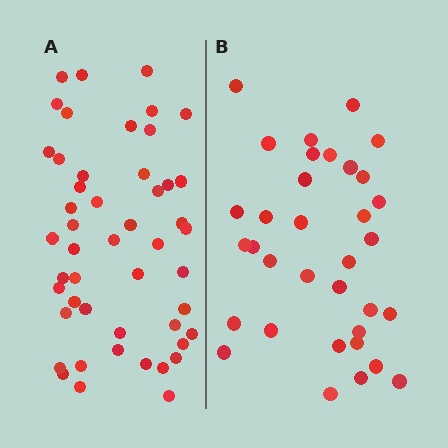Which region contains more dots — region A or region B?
Region A (the left region) has more dots.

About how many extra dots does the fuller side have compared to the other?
Region A has approximately 15 more dots than region B.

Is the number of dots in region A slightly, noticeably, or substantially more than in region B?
Region A has noticeably more, but not dramatically so. The ratio is roughly 1.4 to 1.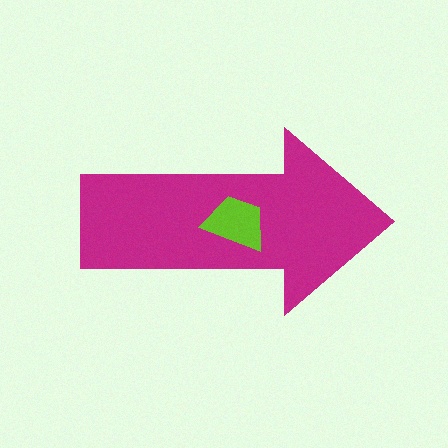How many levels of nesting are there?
2.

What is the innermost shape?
The lime trapezoid.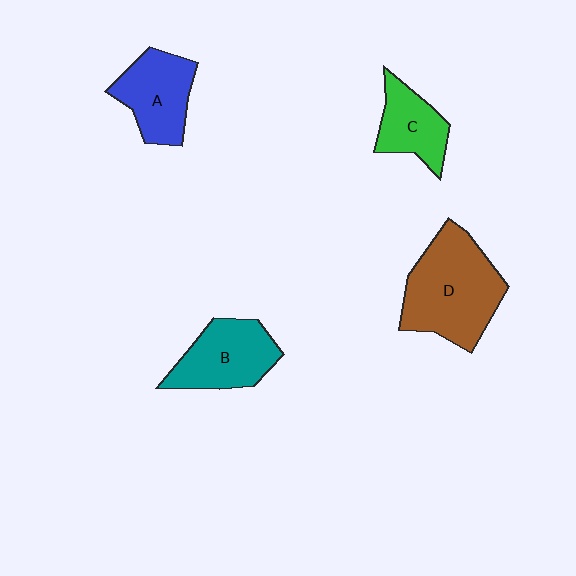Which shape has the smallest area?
Shape C (green).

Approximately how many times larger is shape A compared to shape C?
Approximately 1.2 times.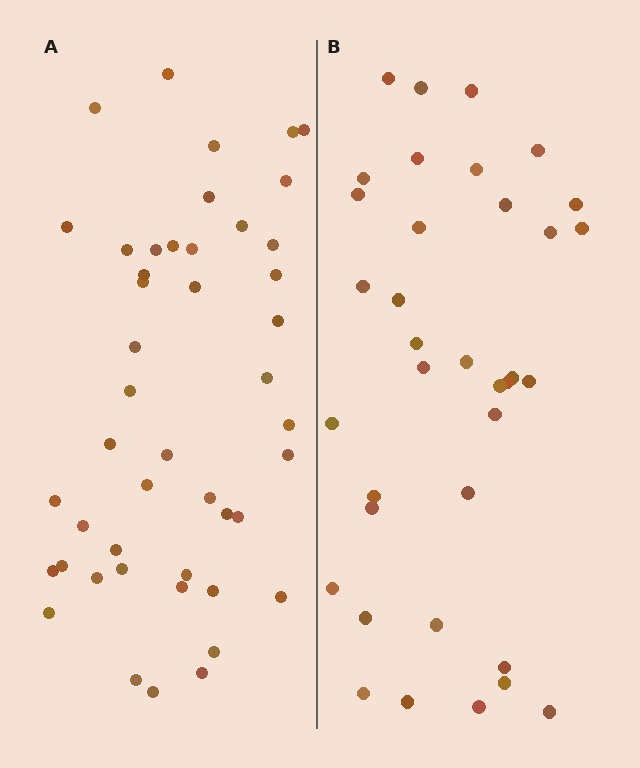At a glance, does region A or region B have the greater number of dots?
Region A (the left region) has more dots.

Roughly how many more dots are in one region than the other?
Region A has roughly 10 or so more dots than region B.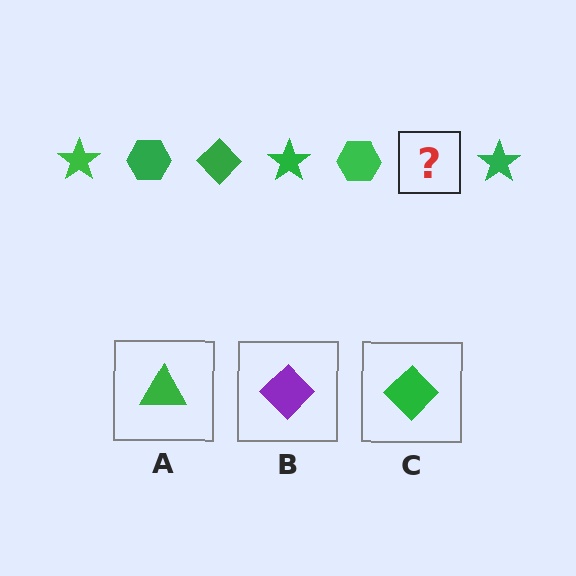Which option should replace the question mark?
Option C.